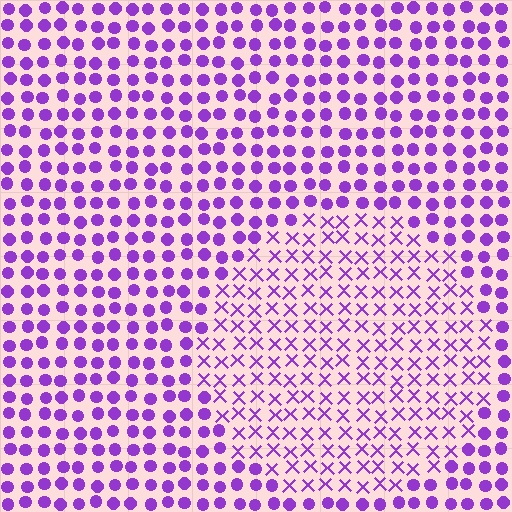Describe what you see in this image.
The image is filled with small purple elements arranged in a uniform grid. A circle-shaped region contains X marks, while the surrounding area contains circles. The boundary is defined purely by the change in element shape.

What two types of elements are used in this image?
The image uses X marks inside the circle region and circles outside it.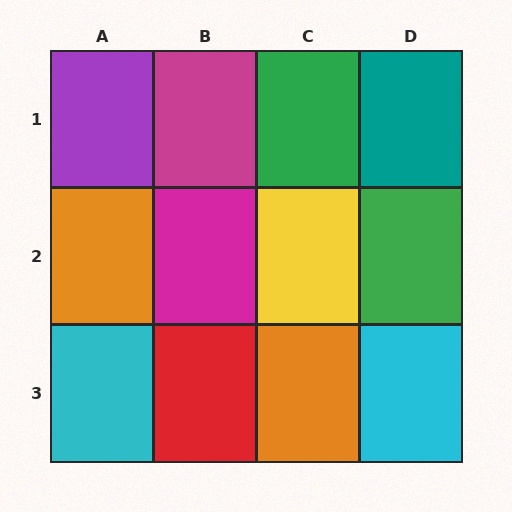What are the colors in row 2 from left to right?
Orange, magenta, yellow, green.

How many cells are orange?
2 cells are orange.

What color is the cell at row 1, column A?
Purple.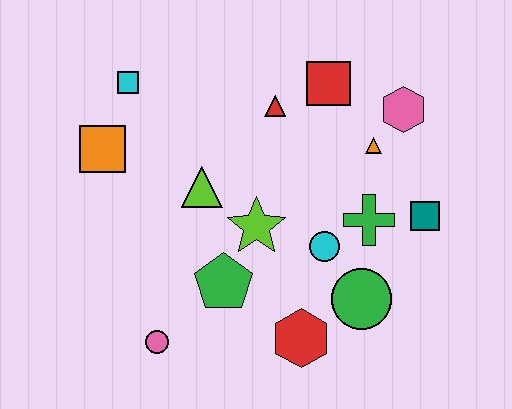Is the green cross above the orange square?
No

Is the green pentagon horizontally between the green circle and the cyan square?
Yes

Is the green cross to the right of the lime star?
Yes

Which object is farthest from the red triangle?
The pink circle is farthest from the red triangle.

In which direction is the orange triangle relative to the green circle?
The orange triangle is above the green circle.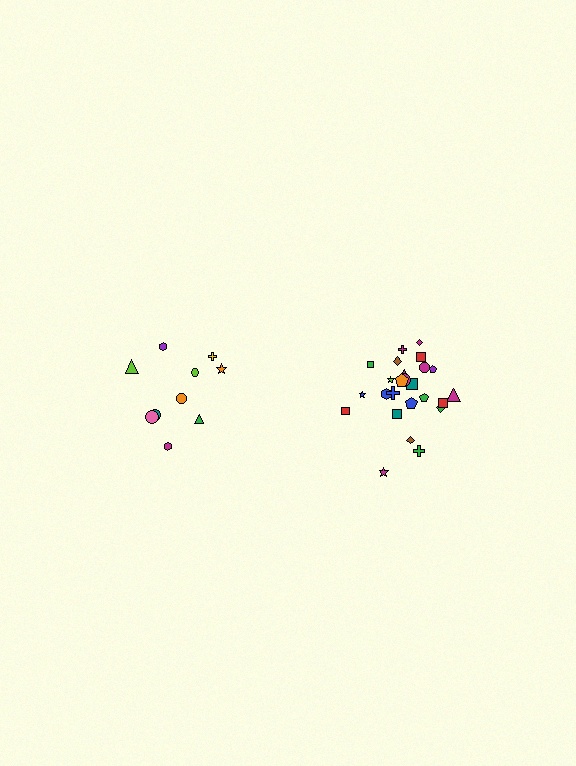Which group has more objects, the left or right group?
The right group.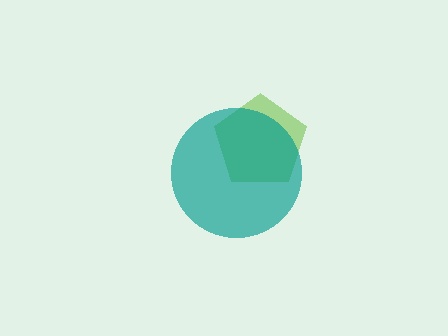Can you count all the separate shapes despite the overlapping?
Yes, there are 2 separate shapes.